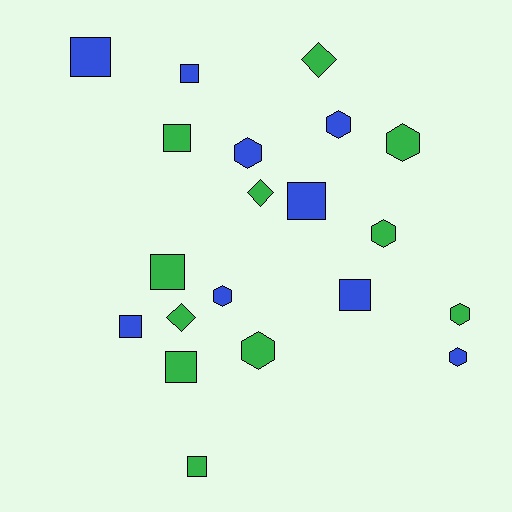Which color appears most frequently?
Green, with 11 objects.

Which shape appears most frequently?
Square, with 9 objects.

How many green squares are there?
There are 4 green squares.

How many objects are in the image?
There are 20 objects.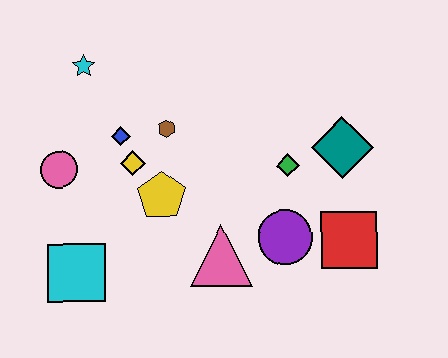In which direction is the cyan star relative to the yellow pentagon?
The cyan star is above the yellow pentagon.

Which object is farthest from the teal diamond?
The cyan square is farthest from the teal diamond.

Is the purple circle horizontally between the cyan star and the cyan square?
No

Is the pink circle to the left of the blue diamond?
Yes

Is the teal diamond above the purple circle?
Yes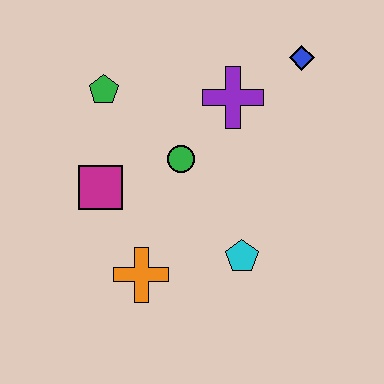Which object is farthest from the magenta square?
The blue diamond is farthest from the magenta square.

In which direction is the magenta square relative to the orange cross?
The magenta square is above the orange cross.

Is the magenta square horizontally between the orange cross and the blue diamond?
No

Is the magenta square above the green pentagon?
No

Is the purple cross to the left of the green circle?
No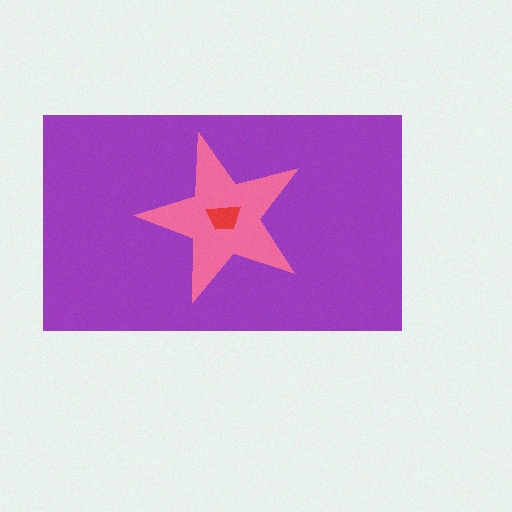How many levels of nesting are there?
3.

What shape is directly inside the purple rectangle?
The pink star.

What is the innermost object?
The red trapezoid.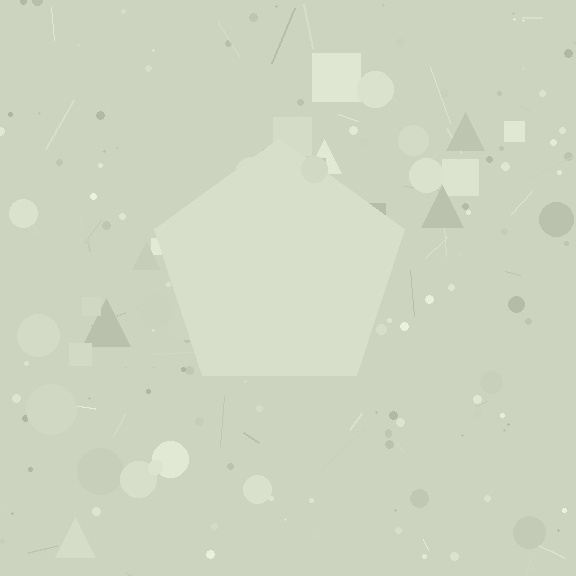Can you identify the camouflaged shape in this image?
The camouflaged shape is a pentagon.